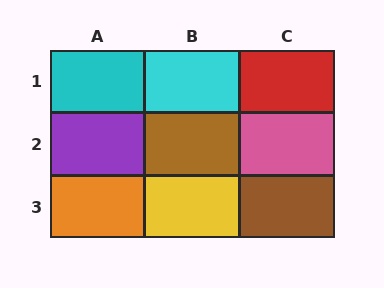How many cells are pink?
1 cell is pink.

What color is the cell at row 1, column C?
Red.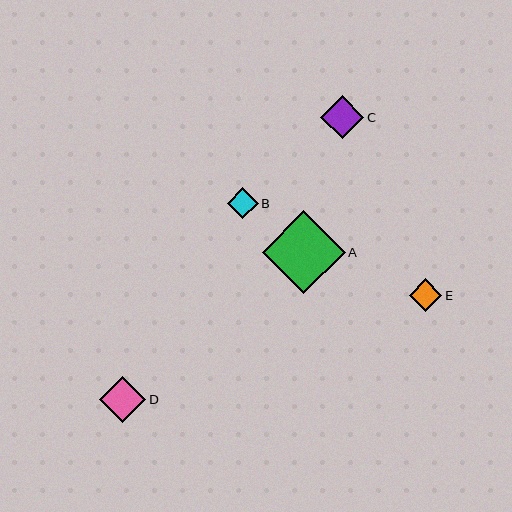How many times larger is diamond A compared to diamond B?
Diamond A is approximately 2.7 times the size of diamond B.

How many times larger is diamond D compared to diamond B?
Diamond D is approximately 1.5 times the size of diamond B.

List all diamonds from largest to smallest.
From largest to smallest: A, D, C, E, B.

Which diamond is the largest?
Diamond A is the largest with a size of approximately 83 pixels.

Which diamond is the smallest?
Diamond B is the smallest with a size of approximately 31 pixels.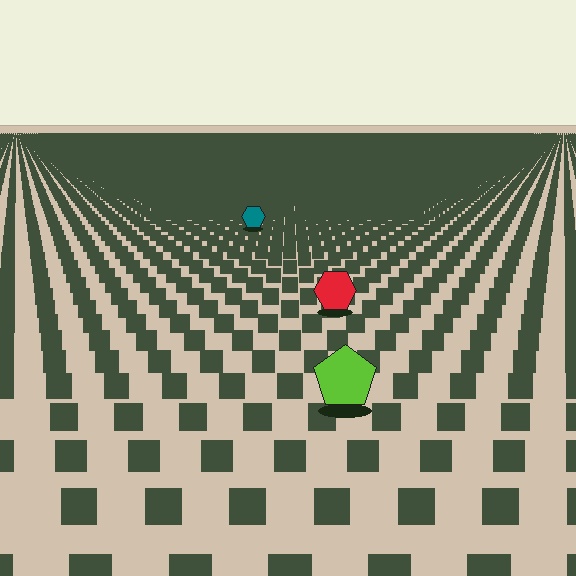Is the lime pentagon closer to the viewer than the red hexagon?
Yes. The lime pentagon is closer — you can tell from the texture gradient: the ground texture is coarser near it.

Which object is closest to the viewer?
The lime pentagon is closest. The texture marks near it are larger and more spread out.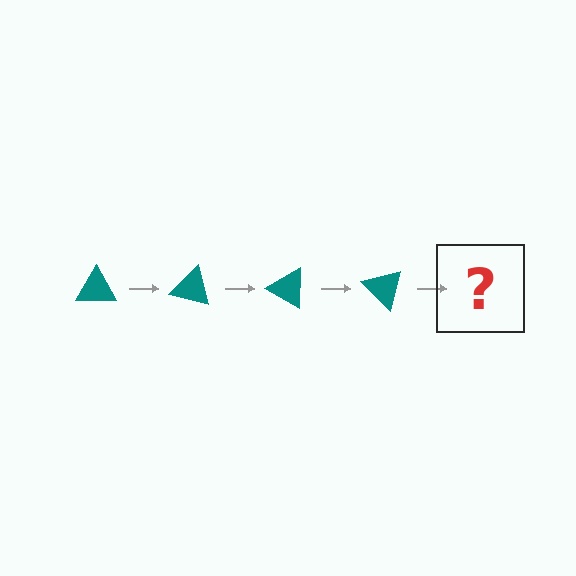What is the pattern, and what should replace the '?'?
The pattern is that the triangle rotates 15 degrees each step. The '?' should be a teal triangle rotated 60 degrees.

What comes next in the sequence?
The next element should be a teal triangle rotated 60 degrees.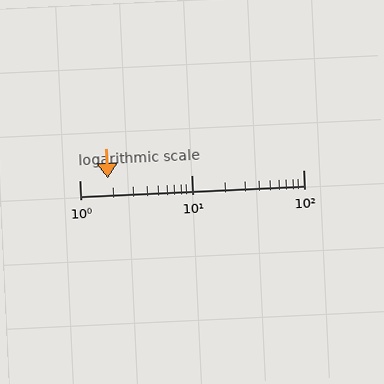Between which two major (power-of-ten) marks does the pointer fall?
The pointer is between 1 and 10.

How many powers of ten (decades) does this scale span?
The scale spans 2 decades, from 1 to 100.